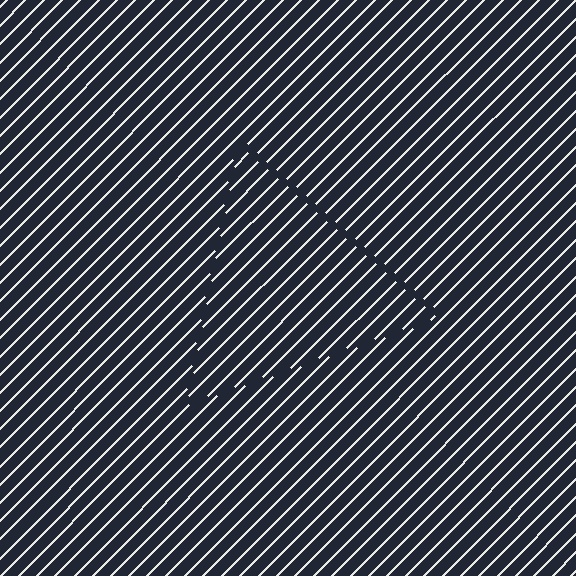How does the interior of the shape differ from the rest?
The interior of the shape contains the same grating, shifted by half a period — the contour is defined by the phase discontinuity where line-ends from the inner and outer gratings abut.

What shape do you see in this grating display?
An illusory triangle. The interior of the shape contains the same grating, shifted by half a period — the contour is defined by the phase discontinuity where line-ends from the inner and outer gratings abut.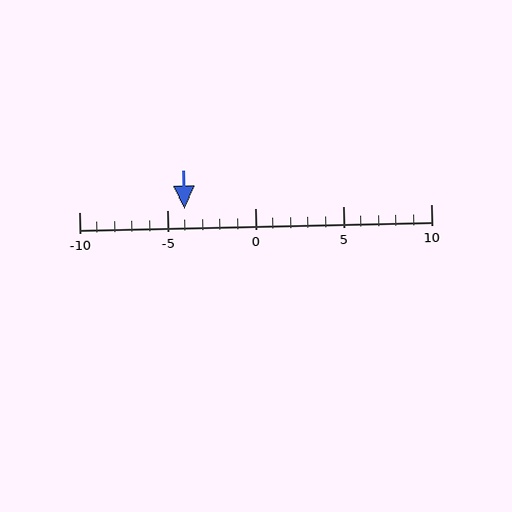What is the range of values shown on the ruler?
The ruler shows values from -10 to 10.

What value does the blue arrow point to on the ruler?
The blue arrow points to approximately -4.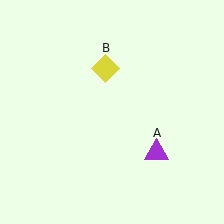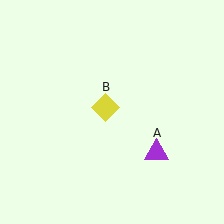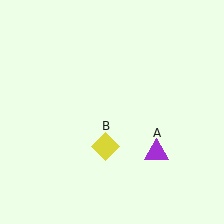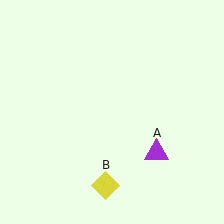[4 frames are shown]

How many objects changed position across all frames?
1 object changed position: yellow diamond (object B).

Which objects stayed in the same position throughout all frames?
Purple triangle (object A) remained stationary.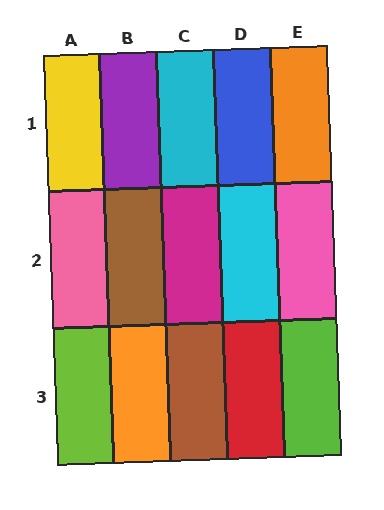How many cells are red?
1 cell is red.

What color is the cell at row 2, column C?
Magenta.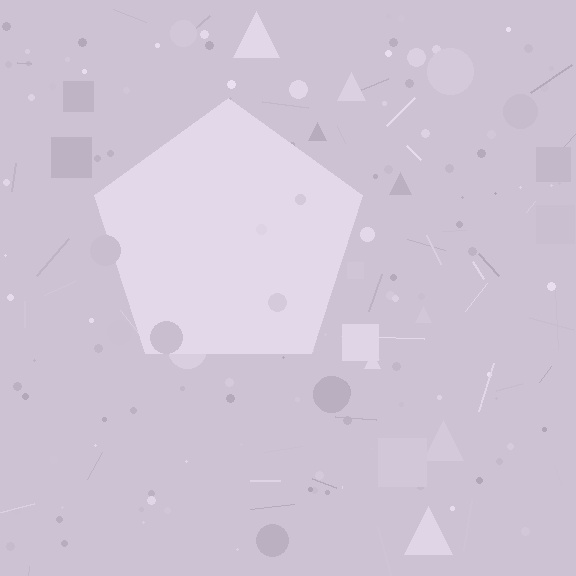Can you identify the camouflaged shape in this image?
The camouflaged shape is a pentagon.